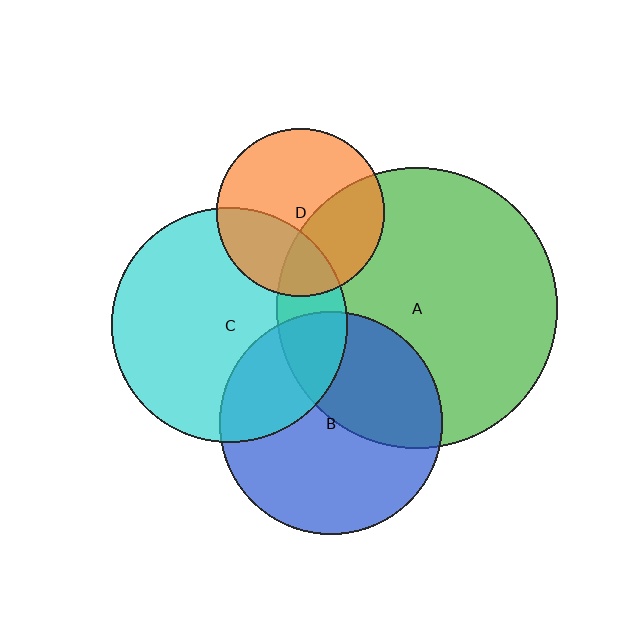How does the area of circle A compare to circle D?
Approximately 2.8 times.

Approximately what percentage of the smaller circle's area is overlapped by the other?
Approximately 20%.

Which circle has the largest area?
Circle A (green).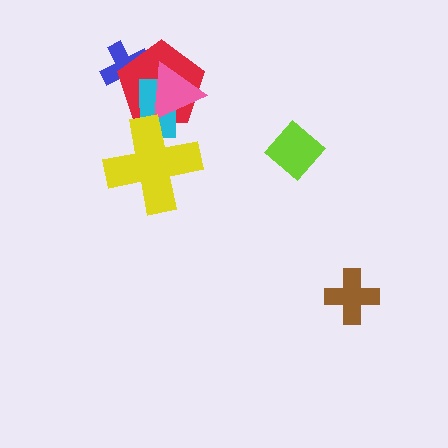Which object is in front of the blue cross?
The red pentagon is in front of the blue cross.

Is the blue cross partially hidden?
Yes, it is partially covered by another shape.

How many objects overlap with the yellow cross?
2 objects overlap with the yellow cross.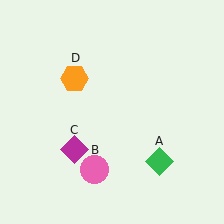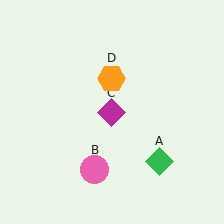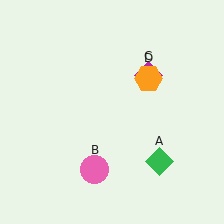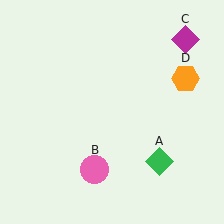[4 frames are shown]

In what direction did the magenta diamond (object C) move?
The magenta diamond (object C) moved up and to the right.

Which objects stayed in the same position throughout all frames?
Green diamond (object A) and pink circle (object B) remained stationary.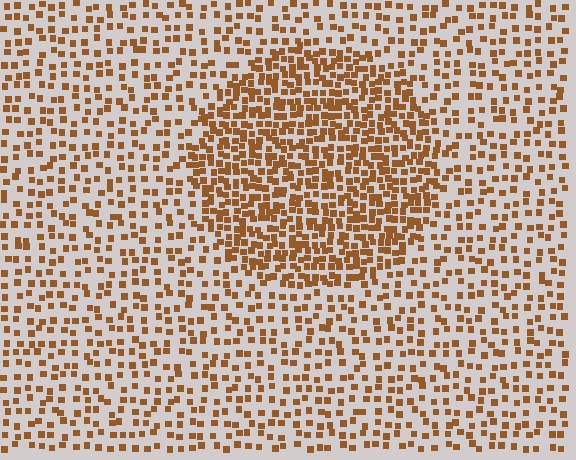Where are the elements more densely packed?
The elements are more densely packed inside the circle boundary.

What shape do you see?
I see a circle.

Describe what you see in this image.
The image contains small brown elements arranged at two different densities. A circle-shaped region is visible where the elements are more densely packed than the surrounding area.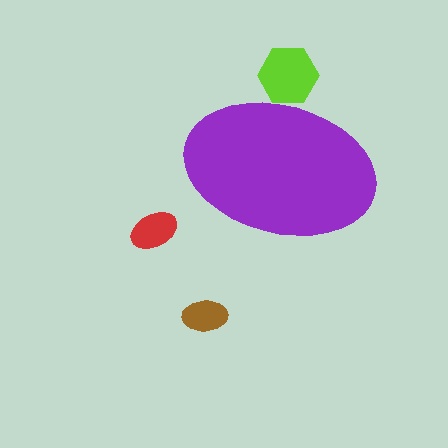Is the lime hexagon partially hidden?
Yes, the lime hexagon is partially hidden behind the purple ellipse.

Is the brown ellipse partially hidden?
No, the brown ellipse is fully visible.